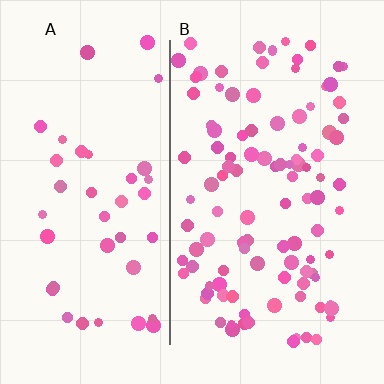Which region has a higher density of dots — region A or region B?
B (the right).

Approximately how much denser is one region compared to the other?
Approximately 2.6× — region B over region A.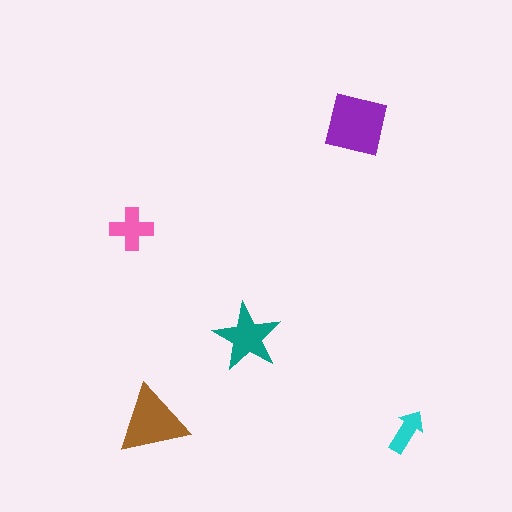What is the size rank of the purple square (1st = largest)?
1st.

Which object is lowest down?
The cyan arrow is bottommost.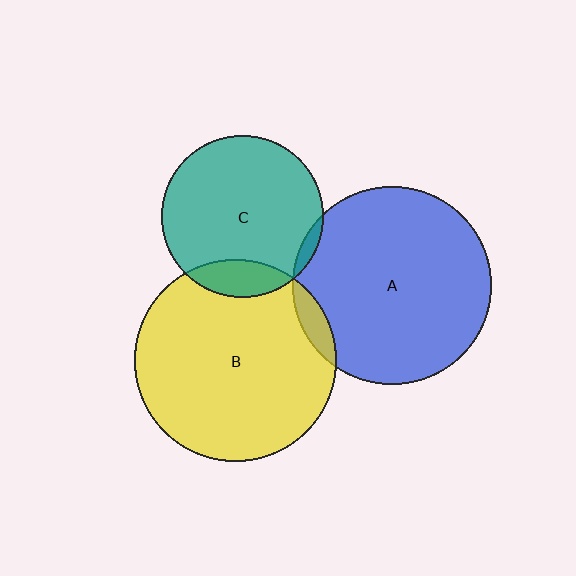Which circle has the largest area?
Circle B (yellow).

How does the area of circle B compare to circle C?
Approximately 1.6 times.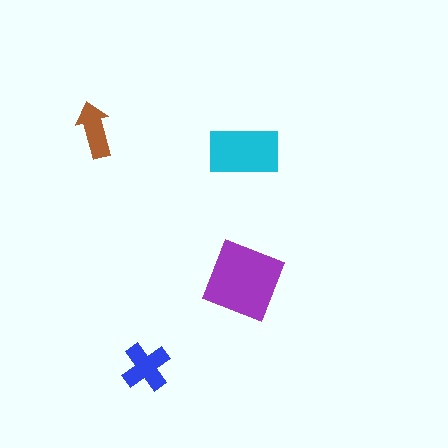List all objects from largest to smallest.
The purple diamond, the cyan rectangle, the blue cross, the brown arrow.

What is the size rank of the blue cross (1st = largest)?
3rd.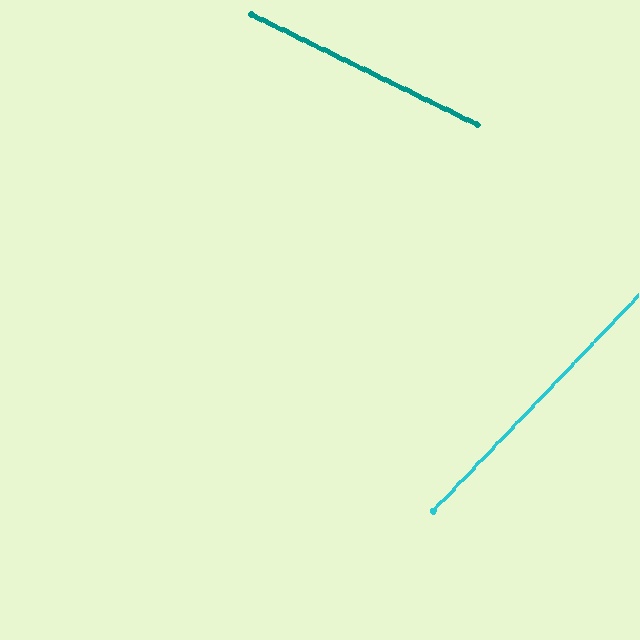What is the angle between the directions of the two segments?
Approximately 73 degrees.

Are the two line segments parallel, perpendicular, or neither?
Neither parallel nor perpendicular — they differ by about 73°.